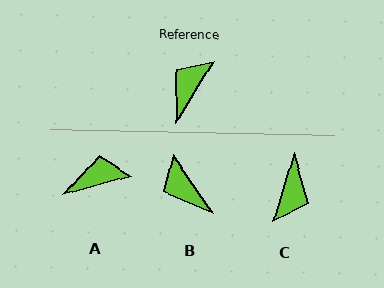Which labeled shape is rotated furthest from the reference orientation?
C, about 165 degrees away.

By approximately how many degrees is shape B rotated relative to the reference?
Approximately 66 degrees counter-clockwise.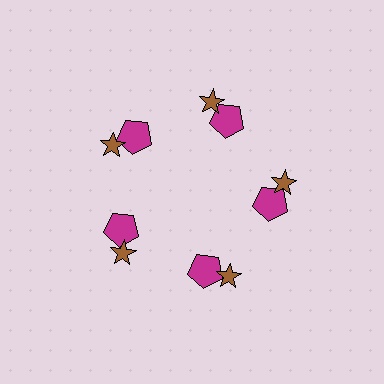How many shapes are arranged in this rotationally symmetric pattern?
There are 10 shapes, arranged in 5 groups of 2.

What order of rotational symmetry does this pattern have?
This pattern has 5-fold rotational symmetry.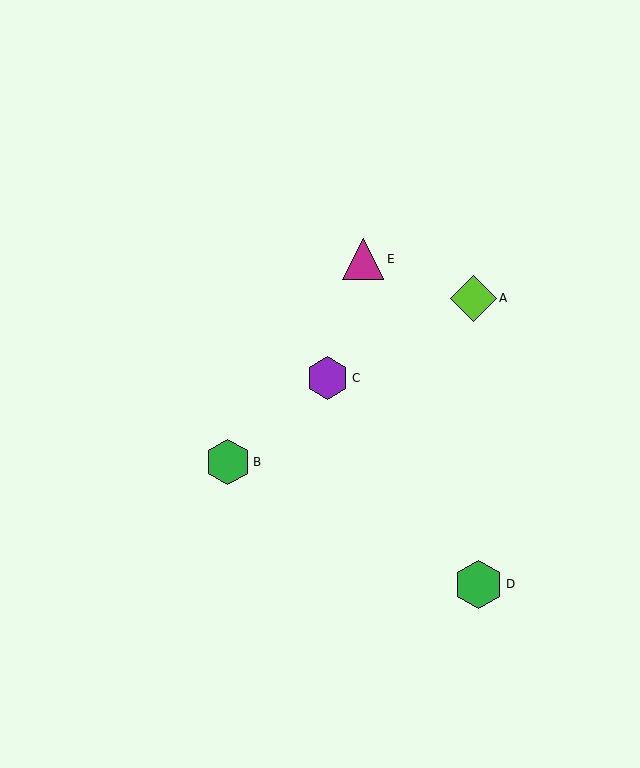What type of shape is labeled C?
Shape C is a purple hexagon.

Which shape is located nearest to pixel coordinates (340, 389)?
The purple hexagon (labeled C) at (328, 378) is nearest to that location.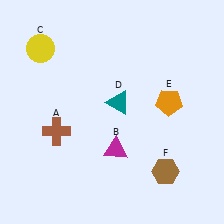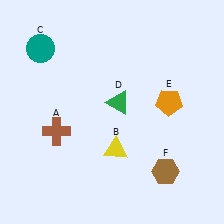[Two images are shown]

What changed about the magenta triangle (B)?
In Image 1, B is magenta. In Image 2, it changed to yellow.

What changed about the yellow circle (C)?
In Image 1, C is yellow. In Image 2, it changed to teal.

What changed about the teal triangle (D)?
In Image 1, D is teal. In Image 2, it changed to green.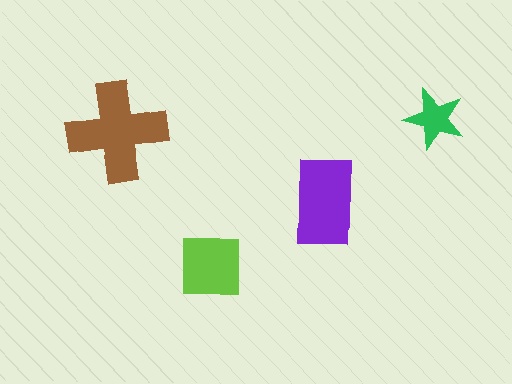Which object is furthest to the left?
The brown cross is leftmost.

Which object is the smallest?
The green star.